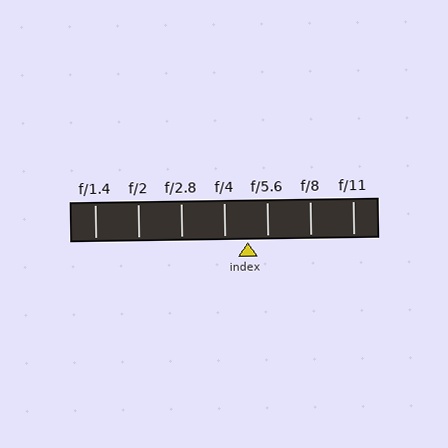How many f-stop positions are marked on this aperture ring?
There are 7 f-stop positions marked.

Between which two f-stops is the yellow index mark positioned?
The index mark is between f/4 and f/5.6.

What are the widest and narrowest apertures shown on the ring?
The widest aperture shown is f/1.4 and the narrowest is f/11.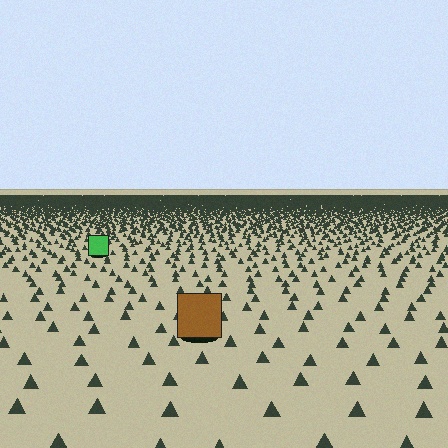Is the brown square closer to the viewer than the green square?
Yes. The brown square is closer — you can tell from the texture gradient: the ground texture is coarser near it.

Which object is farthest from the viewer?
The green square is farthest from the viewer. It appears smaller and the ground texture around it is denser.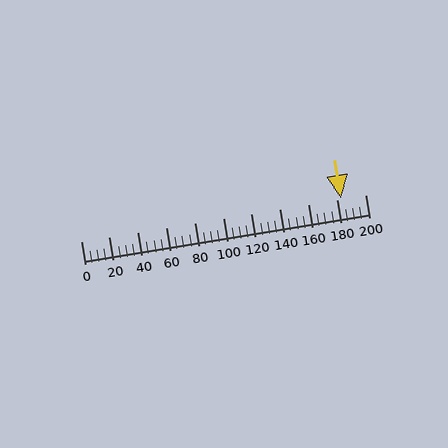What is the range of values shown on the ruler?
The ruler shows values from 0 to 200.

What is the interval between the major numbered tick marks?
The major tick marks are spaced 20 units apart.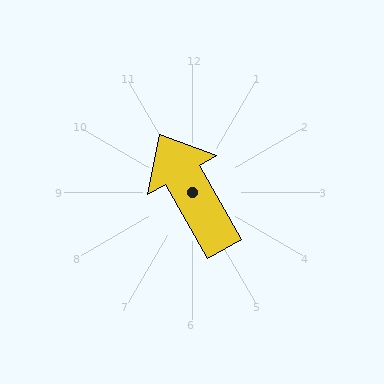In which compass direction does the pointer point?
Northwest.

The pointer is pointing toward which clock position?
Roughly 11 o'clock.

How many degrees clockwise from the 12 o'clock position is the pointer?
Approximately 330 degrees.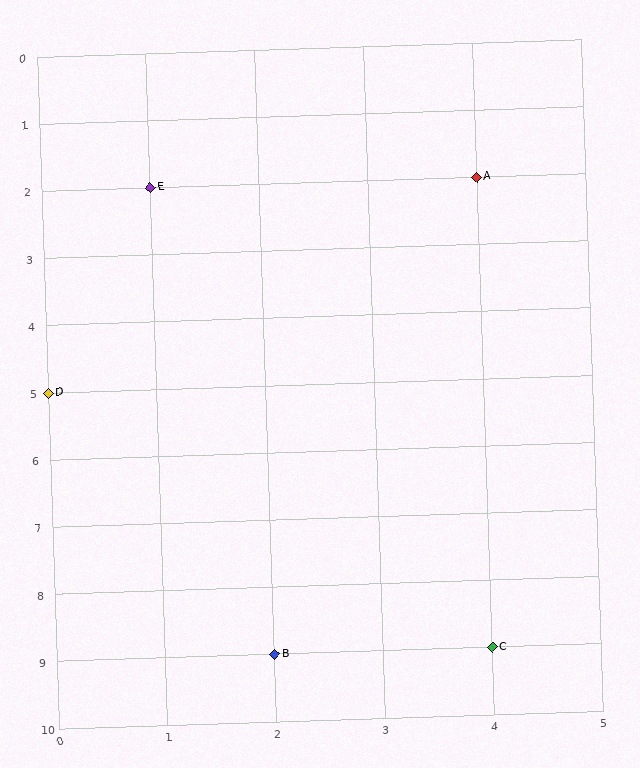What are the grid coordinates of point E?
Point E is at grid coordinates (1, 2).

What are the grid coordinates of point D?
Point D is at grid coordinates (0, 5).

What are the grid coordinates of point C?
Point C is at grid coordinates (4, 9).